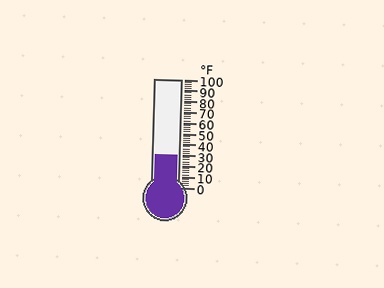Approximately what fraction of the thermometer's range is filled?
The thermometer is filled to approximately 30% of its range.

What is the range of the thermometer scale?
The thermometer scale ranges from 0°F to 100°F.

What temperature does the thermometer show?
The thermometer shows approximately 30°F.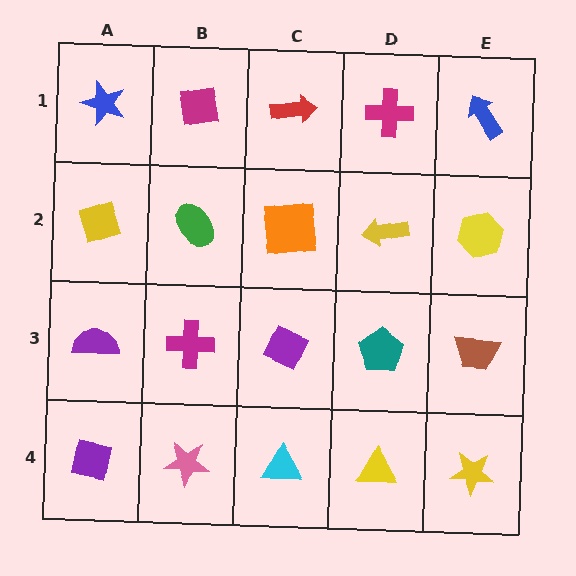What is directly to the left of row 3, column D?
A purple diamond.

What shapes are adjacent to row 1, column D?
A yellow arrow (row 2, column D), a red arrow (row 1, column C), a blue arrow (row 1, column E).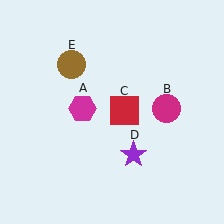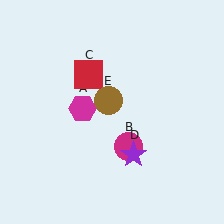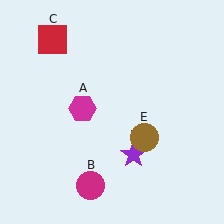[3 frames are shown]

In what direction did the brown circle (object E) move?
The brown circle (object E) moved down and to the right.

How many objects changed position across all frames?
3 objects changed position: magenta circle (object B), red square (object C), brown circle (object E).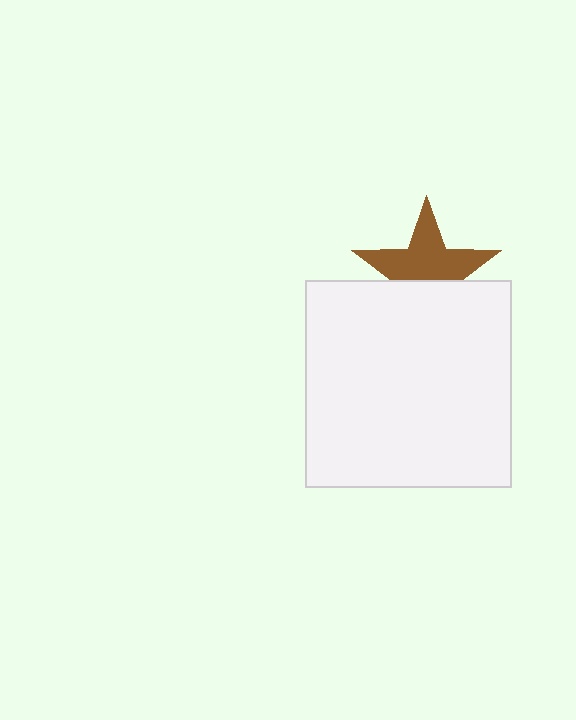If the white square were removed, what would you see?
You would see the complete brown star.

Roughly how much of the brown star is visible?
About half of it is visible (roughly 60%).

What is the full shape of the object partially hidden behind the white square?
The partially hidden object is a brown star.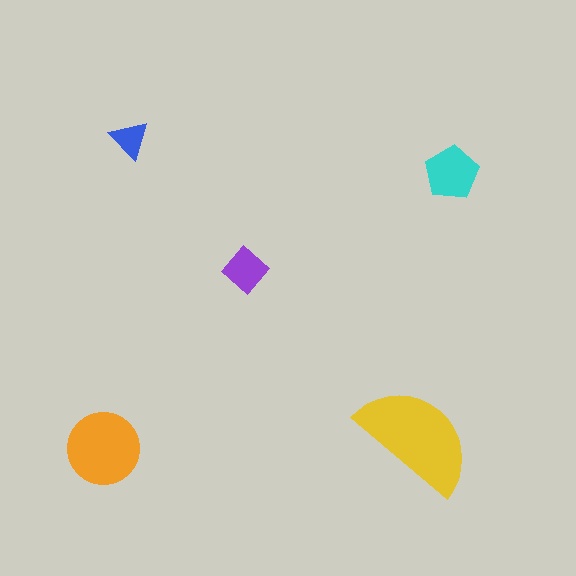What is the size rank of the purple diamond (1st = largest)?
4th.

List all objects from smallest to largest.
The blue triangle, the purple diamond, the cyan pentagon, the orange circle, the yellow semicircle.